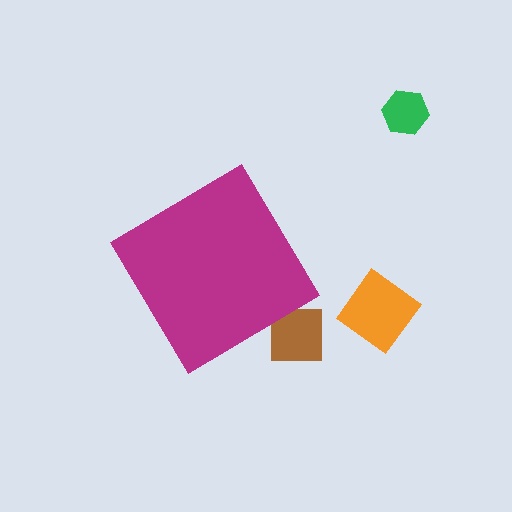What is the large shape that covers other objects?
A magenta diamond.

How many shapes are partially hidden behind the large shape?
1 shape is partially hidden.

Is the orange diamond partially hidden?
No, the orange diamond is fully visible.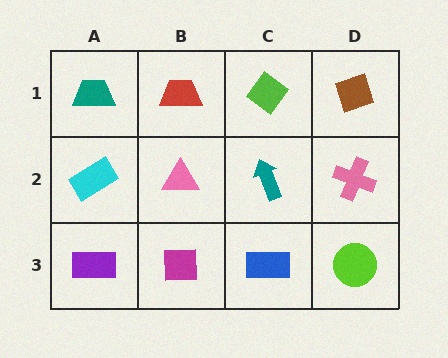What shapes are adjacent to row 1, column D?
A pink cross (row 2, column D), a lime diamond (row 1, column C).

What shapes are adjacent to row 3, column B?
A pink triangle (row 2, column B), a purple rectangle (row 3, column A), a blue rectangle (row 3, column C).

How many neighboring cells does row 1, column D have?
2.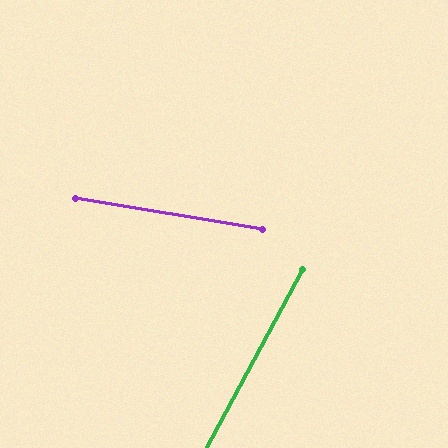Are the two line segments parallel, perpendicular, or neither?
Neither parallel nor perpendicular — they differ by about 71°.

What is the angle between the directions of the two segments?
Approximately 71 degrees.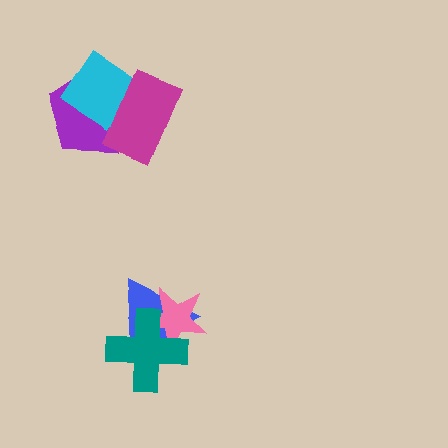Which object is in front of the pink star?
The teal cross is in front of the pink star.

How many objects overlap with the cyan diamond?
2 objects overlap with the cyan diamond.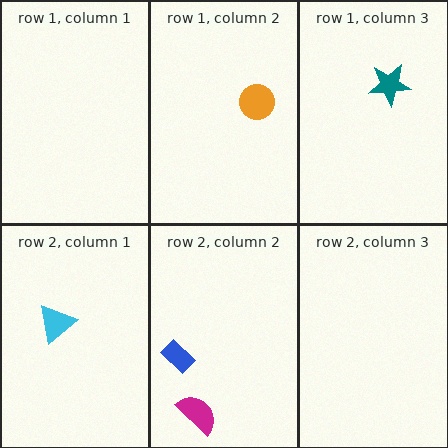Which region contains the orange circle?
The row 1, column 2 region.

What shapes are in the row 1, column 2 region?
The orange circle.